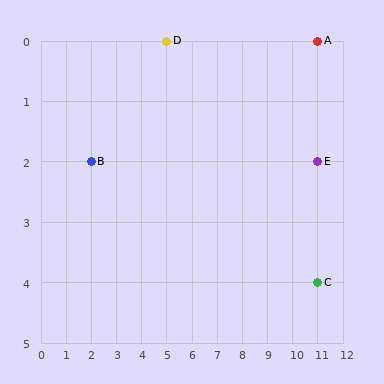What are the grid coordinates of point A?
Point A is at grid coordinates (11, 0).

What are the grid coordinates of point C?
Point C is at grid coordinates (11, 4).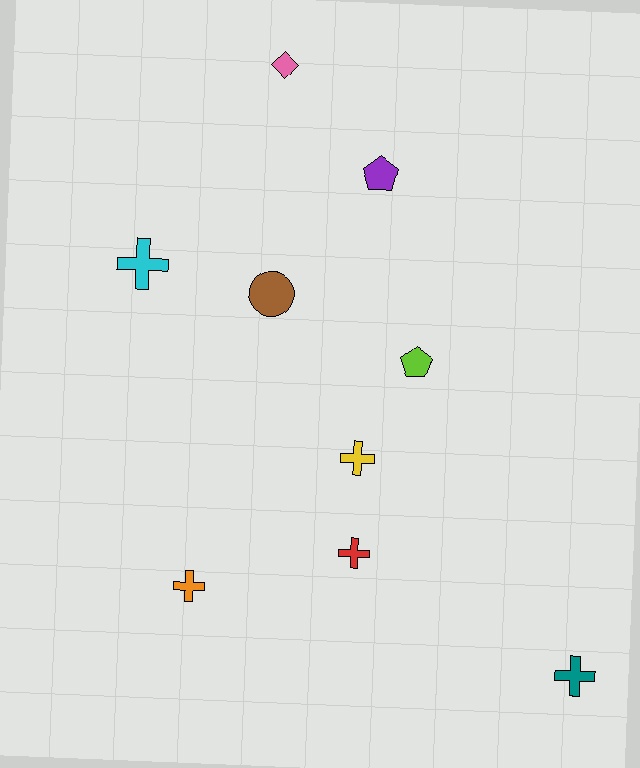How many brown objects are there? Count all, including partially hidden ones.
There is 1 brown object.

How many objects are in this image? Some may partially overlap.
There are 9 objects.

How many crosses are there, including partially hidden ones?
There are 5 crosses.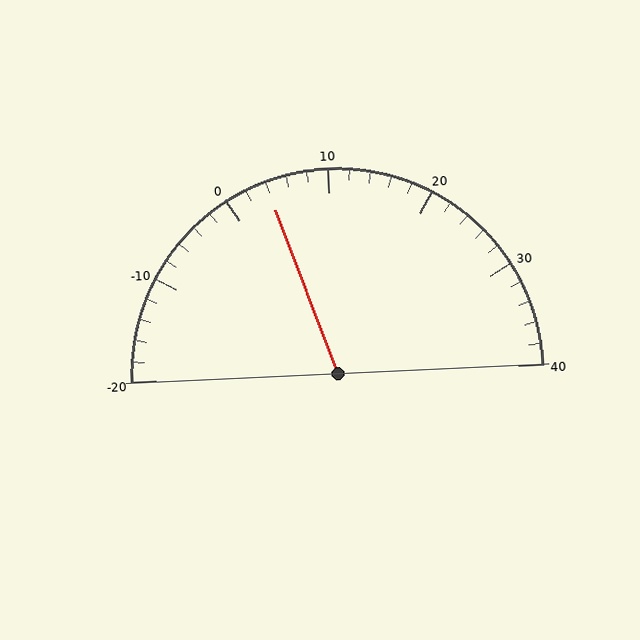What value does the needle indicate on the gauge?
The needle indicates approximately 4.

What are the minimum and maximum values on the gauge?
The gauge ranges from -20 to 40.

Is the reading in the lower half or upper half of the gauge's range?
The reading is in the lower half of the range (-20 to 40).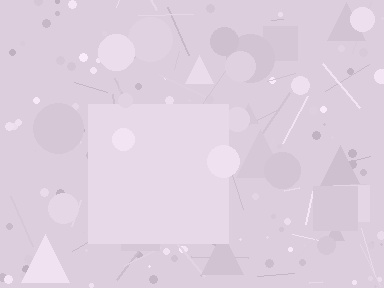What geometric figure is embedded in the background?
A square is embedded in the background.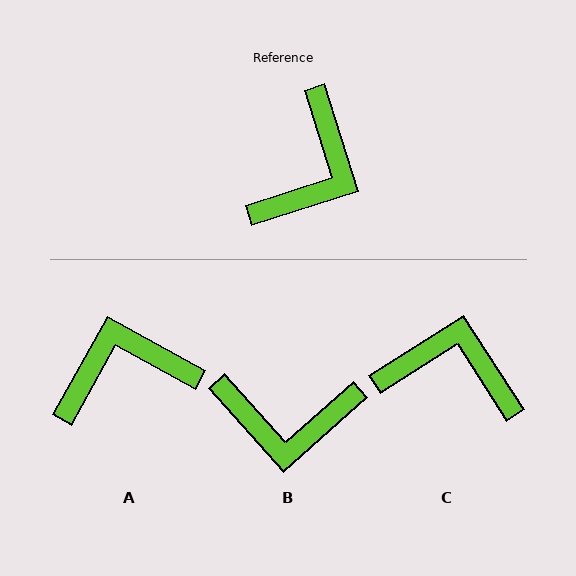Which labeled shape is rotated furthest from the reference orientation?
A, about 133 degrees away.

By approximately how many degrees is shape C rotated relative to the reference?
Approximately 105 degrees counter-clockwise.